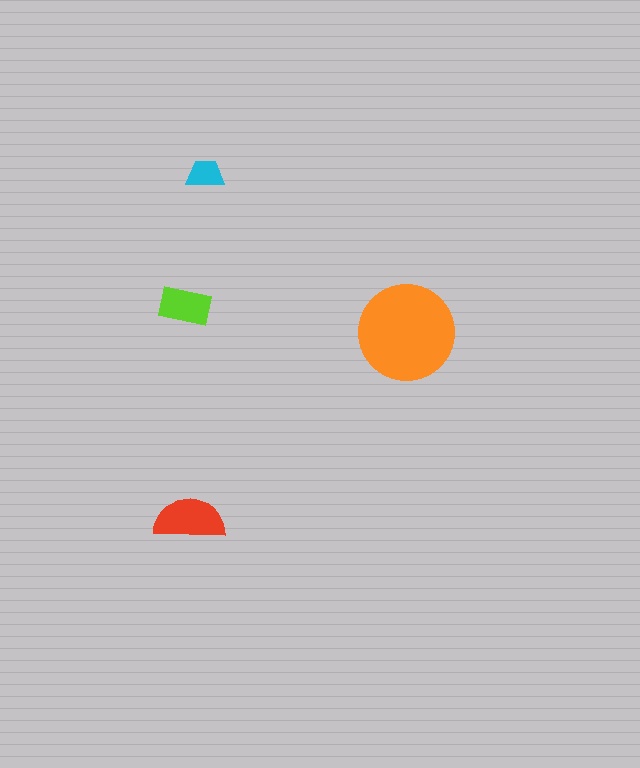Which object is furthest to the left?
The lime rectangle is leftmost.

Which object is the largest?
The orange circle.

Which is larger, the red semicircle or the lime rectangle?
The red semicircle.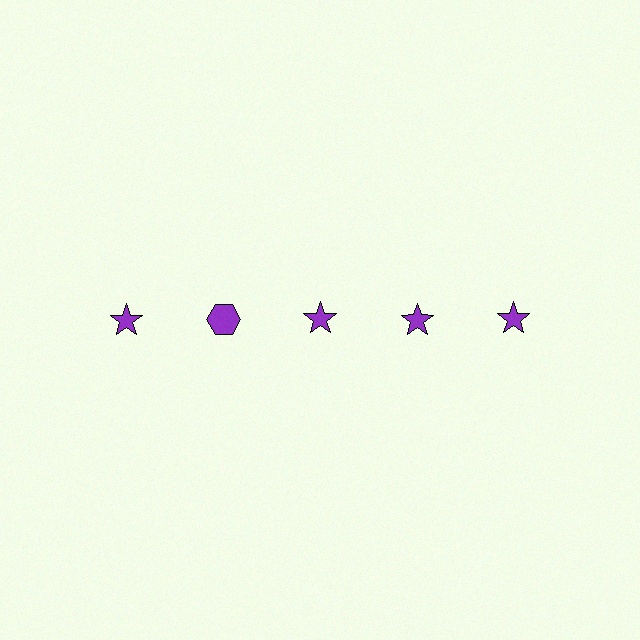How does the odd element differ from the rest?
It has a different shape: hexagon instead of star.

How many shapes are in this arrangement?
There are 5 shapes arranged in a grid pattern.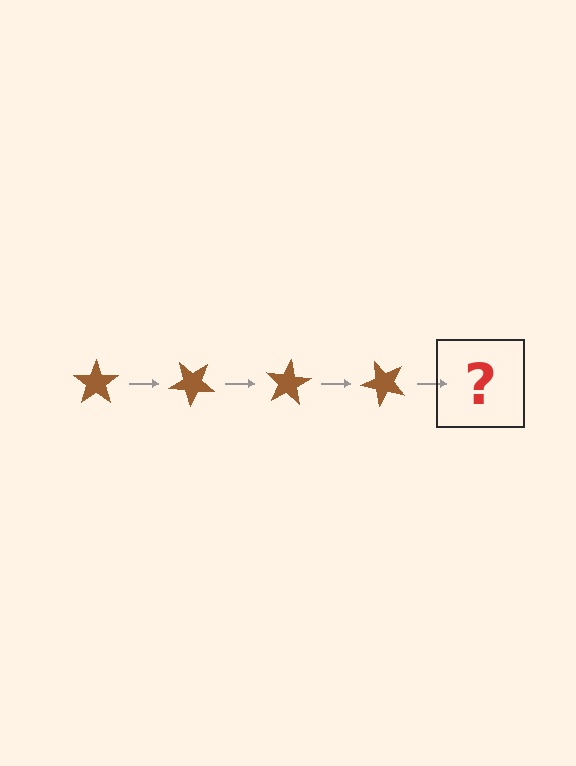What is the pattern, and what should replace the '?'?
The pattern is that the star rotates 40 degrees each step. The '?' should be a brown star rotated 160 degrees.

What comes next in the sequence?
The next element should be a brown star rotated 160 degrees.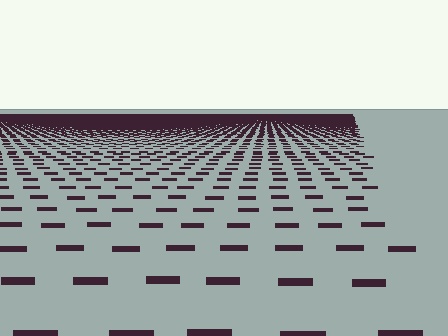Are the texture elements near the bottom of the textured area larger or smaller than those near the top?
Larger. Near the bottom, elements are closer to the viewer and appear at a bigger on-screen size.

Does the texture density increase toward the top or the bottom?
Density increases toward the top.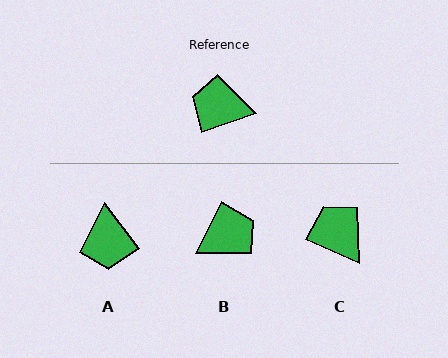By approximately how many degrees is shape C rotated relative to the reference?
Approximately 43 degrees clockwise.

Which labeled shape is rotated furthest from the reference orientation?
B, about 136 degrees away.